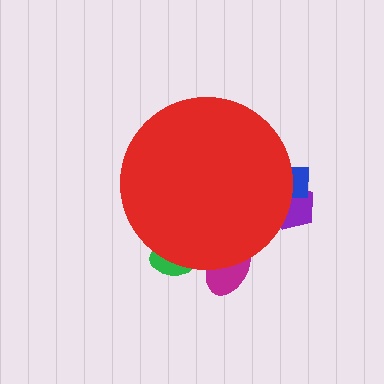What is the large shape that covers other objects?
A red circle.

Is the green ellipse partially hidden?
Yes, the green ellipse is partially hidden behind the red circle.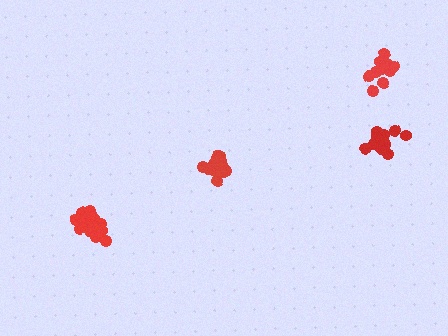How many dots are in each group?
Group 1: 16 dots, Group 2: 18 dots, Group 3: 18 dots, Group 4: 14 dots (66 total).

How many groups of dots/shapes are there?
There are 4 groups.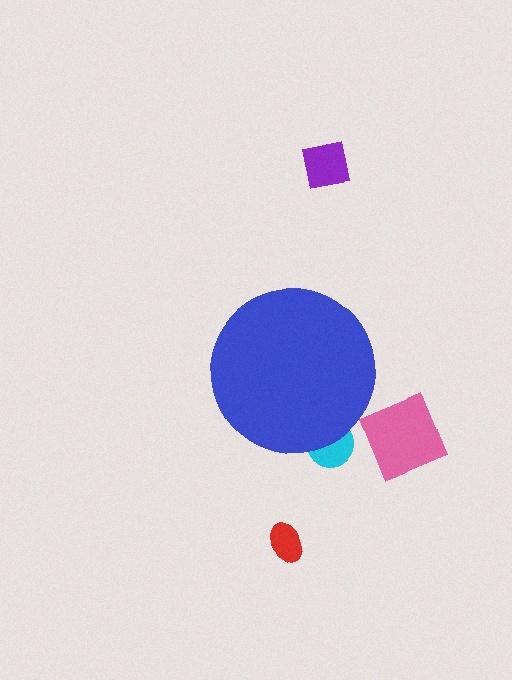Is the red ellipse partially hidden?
No, the red ellipse is fully visible.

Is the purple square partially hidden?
No, the purple square is fully visible.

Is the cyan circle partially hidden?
Yes, the cyan circle is partially hidden behind the blue circle.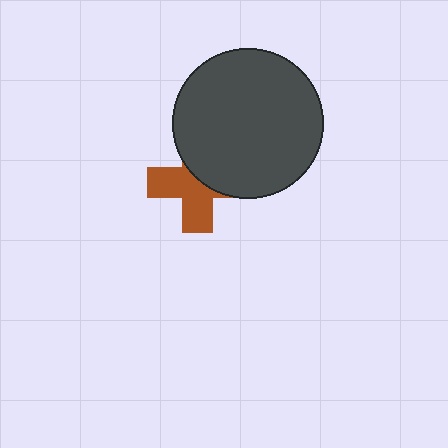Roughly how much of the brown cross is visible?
About half of it is visible (roughly 53%).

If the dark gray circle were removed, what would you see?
You would see the complete brown cross.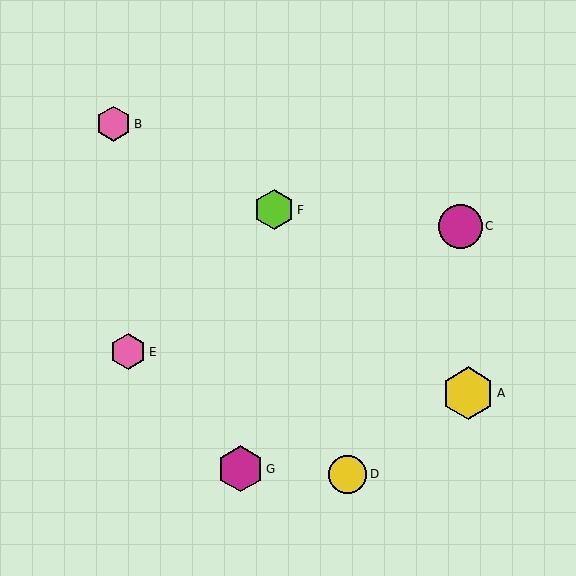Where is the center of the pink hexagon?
The center of the pink hexagon is at (128, 352).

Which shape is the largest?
The yellow hexagon (labeled A) is the largest.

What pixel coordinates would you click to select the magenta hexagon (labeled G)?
Click at (241, 469) to select the magenta hexagon G.